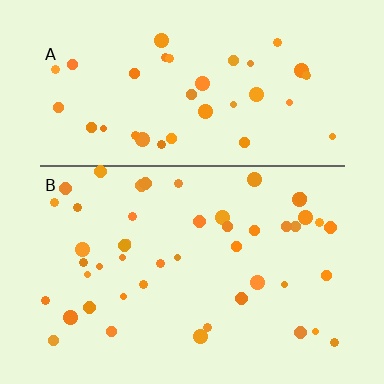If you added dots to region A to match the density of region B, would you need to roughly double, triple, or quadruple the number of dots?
Approximately double.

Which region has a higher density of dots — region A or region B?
B (the bottom).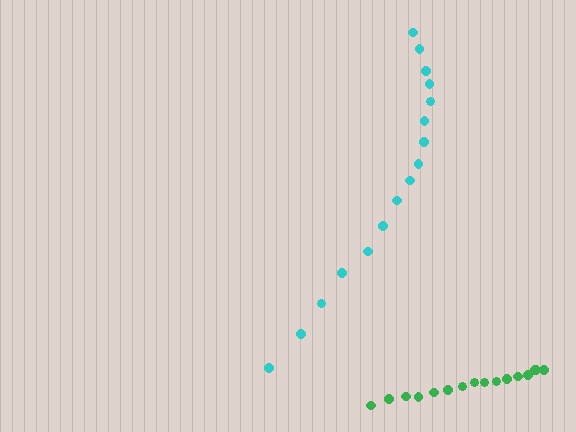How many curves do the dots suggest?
There are 2 distinct paths.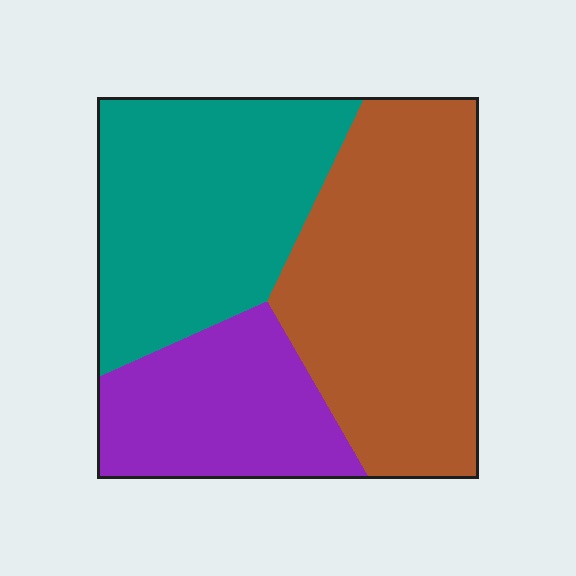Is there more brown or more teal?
Brown.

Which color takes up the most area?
Brown, at roughly 40%.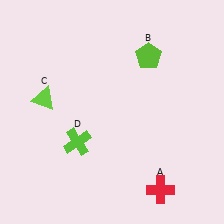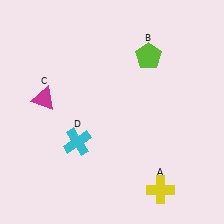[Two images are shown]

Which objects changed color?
A changed from red to yellow. C changed from lime to magenta. D changed from lime to cyan.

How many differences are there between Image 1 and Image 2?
There are 3 differences between the two images.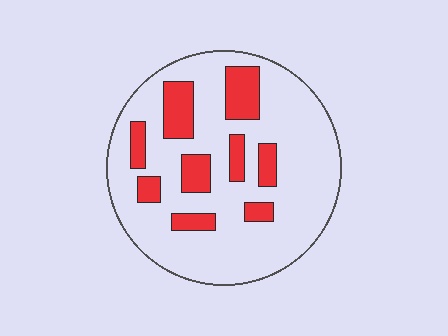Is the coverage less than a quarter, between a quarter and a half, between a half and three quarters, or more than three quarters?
Less than a quarter.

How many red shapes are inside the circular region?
9.